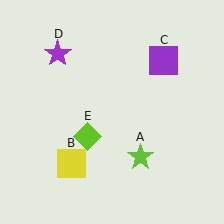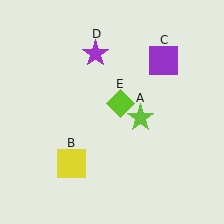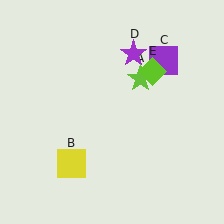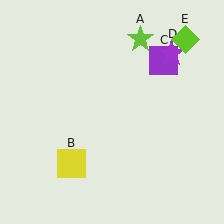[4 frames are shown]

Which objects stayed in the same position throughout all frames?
Yellow square (object B) and purple square (object C) remained stationary.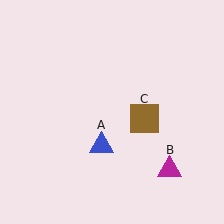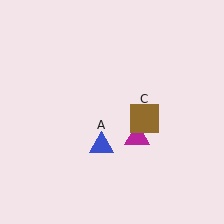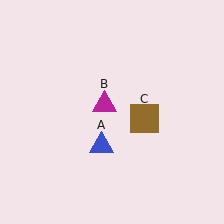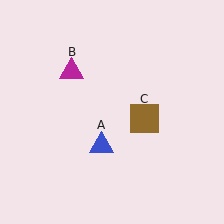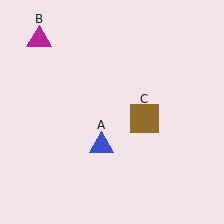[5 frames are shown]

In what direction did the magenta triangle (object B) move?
The magenta triangle (object B) moved up and to the left.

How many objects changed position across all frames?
1 object changed position: magenta triangle (object B).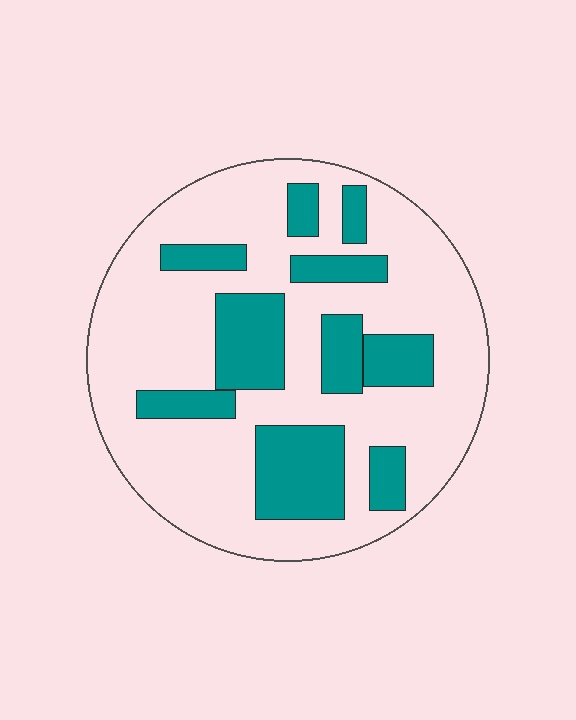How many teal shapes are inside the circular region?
10.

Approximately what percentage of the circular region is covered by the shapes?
Approximately 30%.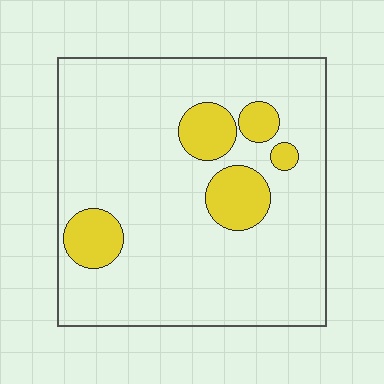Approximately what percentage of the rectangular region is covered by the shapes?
Approximately 15%.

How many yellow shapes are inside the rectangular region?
5.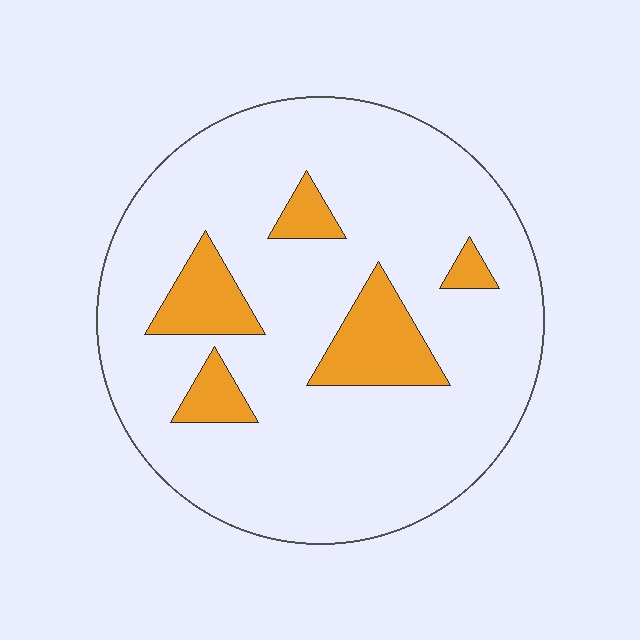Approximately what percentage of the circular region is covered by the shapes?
Approximately 15%.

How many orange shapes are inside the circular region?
5.